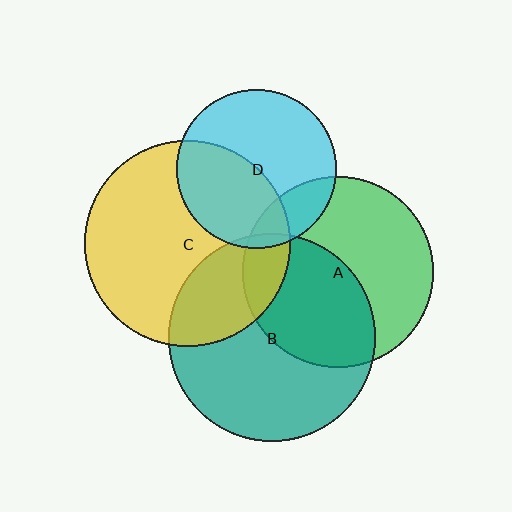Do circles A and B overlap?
Yes.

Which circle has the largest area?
Circle B (teal).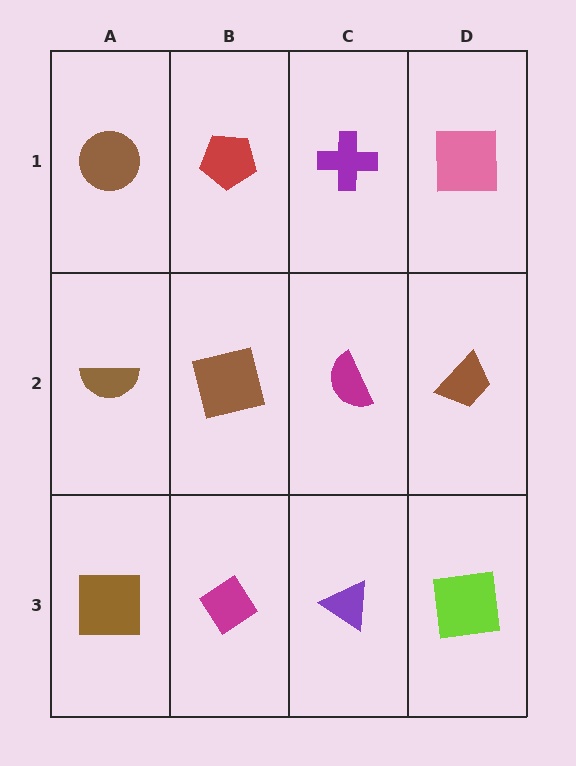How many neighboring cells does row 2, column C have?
4.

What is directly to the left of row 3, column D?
A purple triangle.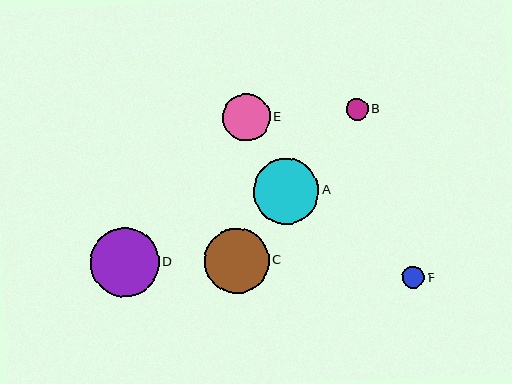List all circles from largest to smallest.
From largest to smallest: D, A, C, E, F, B.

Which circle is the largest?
Circle D is the largest with a size of approximately 69 pixels.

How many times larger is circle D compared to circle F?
Circle D is approximately 3.1 times the size of circle F.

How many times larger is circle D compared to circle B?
Circle D is approximately 3.2 times the size of circle B.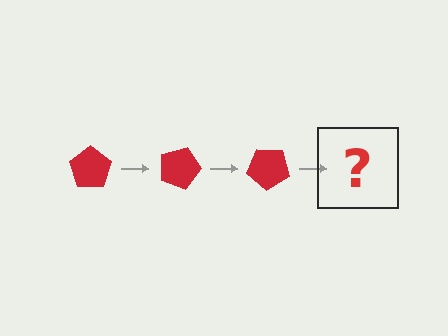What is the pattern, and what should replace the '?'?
The pattern is that the pentagon rotates 20 degrees each step. The '?' should be a red pentagon rotated 60 degrees.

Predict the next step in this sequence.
The next step is a red pentagon rotated 60 degrees.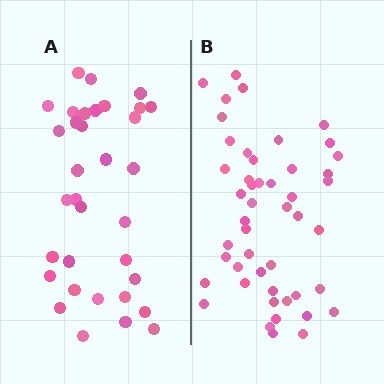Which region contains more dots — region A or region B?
Region B (the right region) has more dots.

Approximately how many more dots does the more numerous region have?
Region B has approximately 15 more dots than region A.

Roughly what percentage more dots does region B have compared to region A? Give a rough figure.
About 35% more.